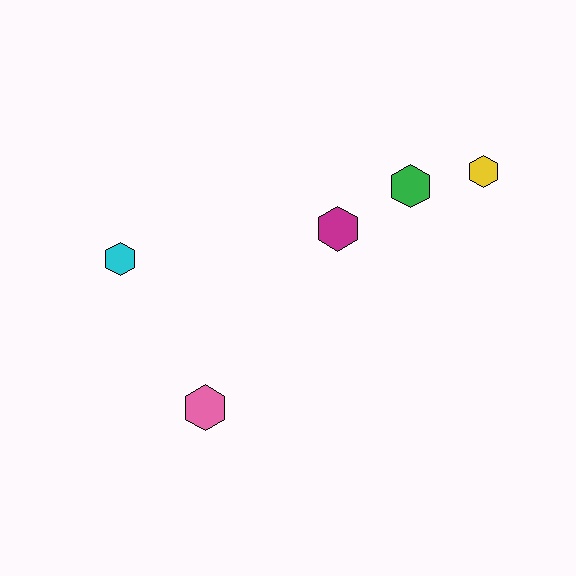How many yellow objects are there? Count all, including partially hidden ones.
There is 1 yellow object.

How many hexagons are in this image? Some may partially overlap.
There are 5 hexagons.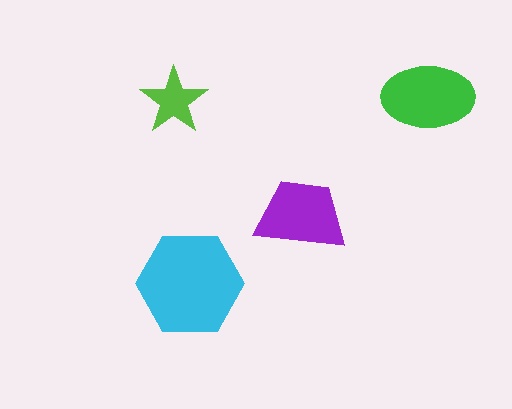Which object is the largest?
The cyan hexagon.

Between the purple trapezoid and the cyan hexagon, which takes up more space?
The cyan hexagon.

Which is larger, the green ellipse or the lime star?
The green ellipse.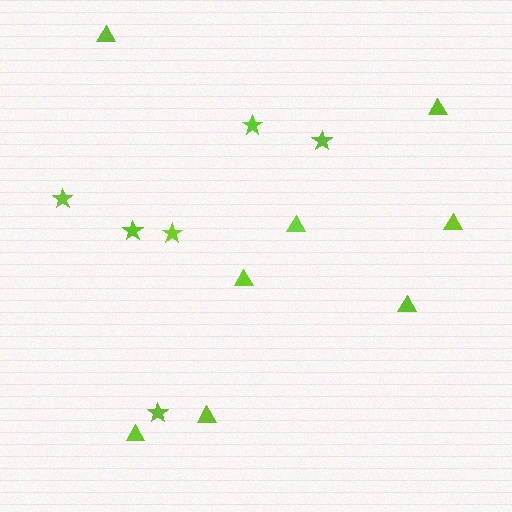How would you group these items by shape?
There are 2 groups: one group of stars (6) and one group of triangles (8).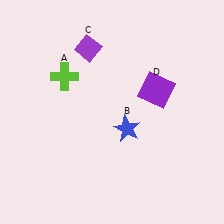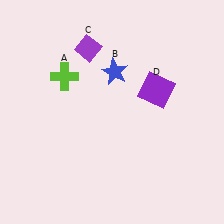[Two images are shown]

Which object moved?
The blue star (B) moved up.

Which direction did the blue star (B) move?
The blue star (B) moved up.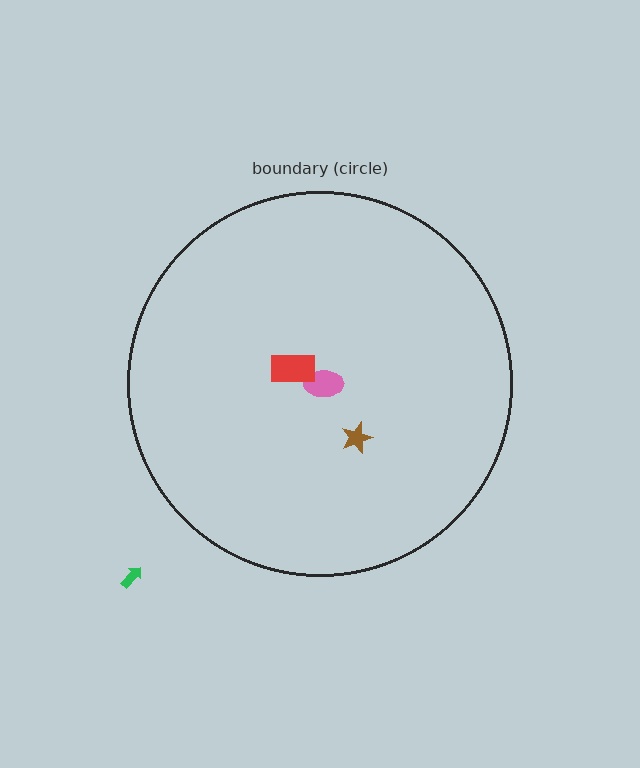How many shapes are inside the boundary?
3 inside, 1 outside.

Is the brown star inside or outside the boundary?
Inside.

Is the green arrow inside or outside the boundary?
Outside.